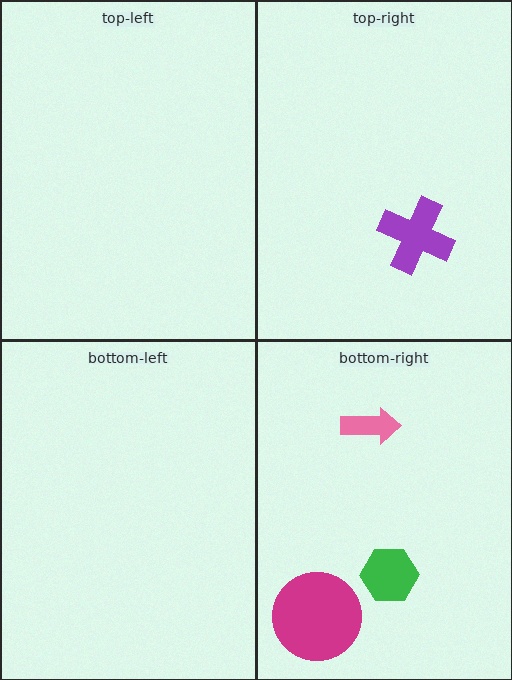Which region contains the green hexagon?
The bottom-right region.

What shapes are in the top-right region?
The purple cross.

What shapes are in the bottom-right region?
The pink arrow, the magenta circle, the green hexagon.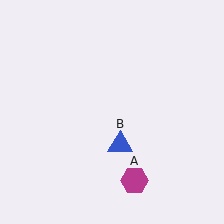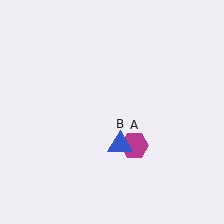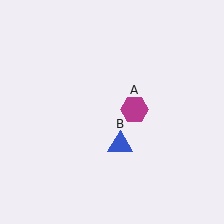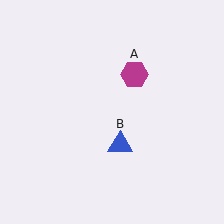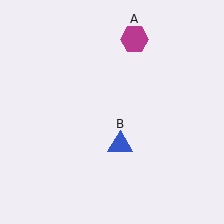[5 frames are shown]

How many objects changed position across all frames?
1 object changed position: magenta hexagon (object A).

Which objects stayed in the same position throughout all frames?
Blue triangle (object B) remained stationary.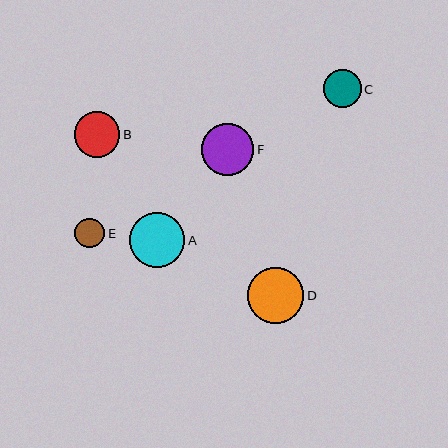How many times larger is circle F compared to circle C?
Circle F is approximately 1.4 times the size of circle C.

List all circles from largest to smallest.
From largest to smallest: D, A, F, B, C, E.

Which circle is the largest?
Circle D is the largest with a size of approximately 56 pixels.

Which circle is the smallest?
Circle E is the smallest with a size of approximately 30 pixels.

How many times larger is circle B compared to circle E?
Circle B is approximately 1.5 times the size of circle E.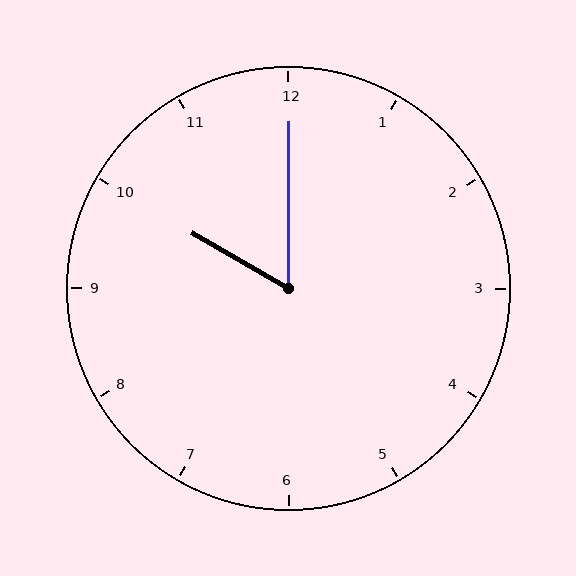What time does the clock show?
10:00.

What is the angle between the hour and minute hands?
Approximately 60 degrees.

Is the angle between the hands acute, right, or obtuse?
It is acute.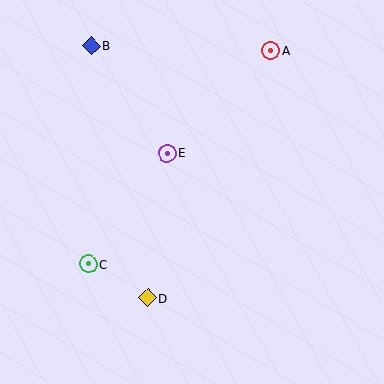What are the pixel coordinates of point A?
Point A is at (271, 51).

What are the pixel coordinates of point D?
Point D is at (147, 298).